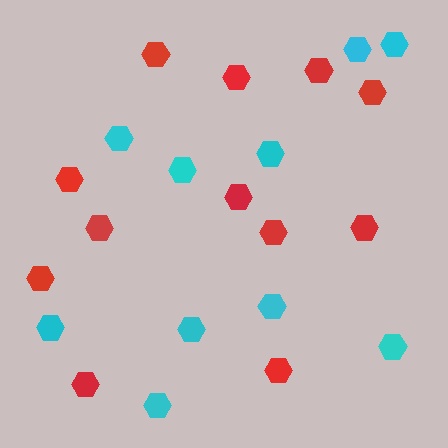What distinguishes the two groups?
There are 2 groups: one group of cyan hexagons (10) and one group of red hexagons (12).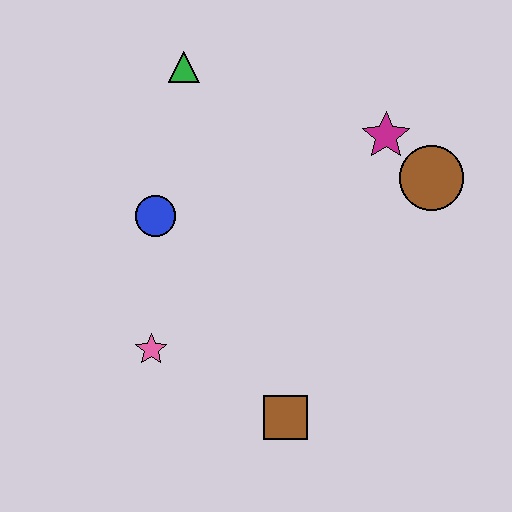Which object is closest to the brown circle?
The magenta star is closest to the brown circle.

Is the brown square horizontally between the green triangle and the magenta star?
Yes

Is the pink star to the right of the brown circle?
No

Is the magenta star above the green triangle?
No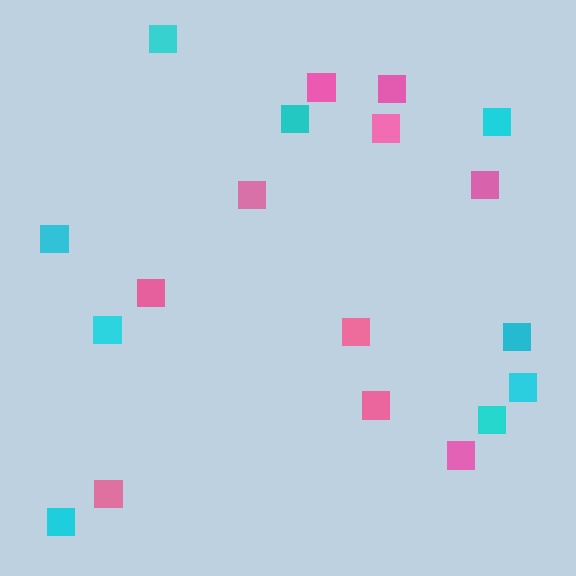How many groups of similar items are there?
There are 2 groups: one group of pink squares (10) and one group of cyan squares (9).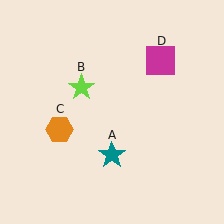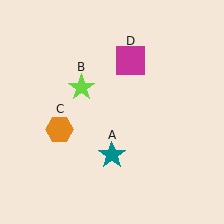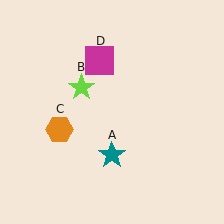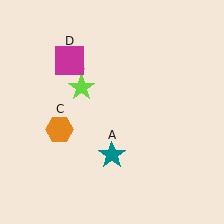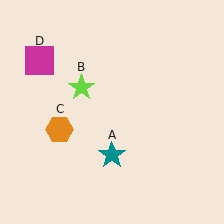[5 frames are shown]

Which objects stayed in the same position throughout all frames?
Teal star (object A) and lime star (object B) and orange hexagon (object C) remained stationary.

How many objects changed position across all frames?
1 object changed position: magenta square (object D).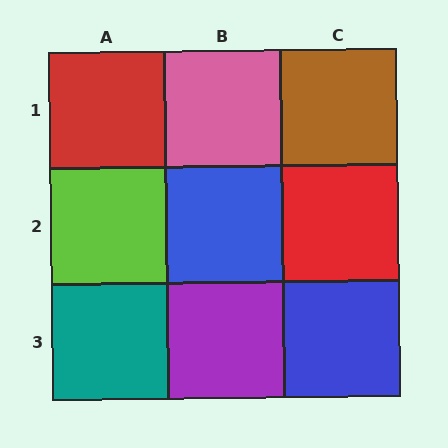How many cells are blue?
2 cells are blue.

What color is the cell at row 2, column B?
Blue.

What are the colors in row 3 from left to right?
Teal, purple, blue.